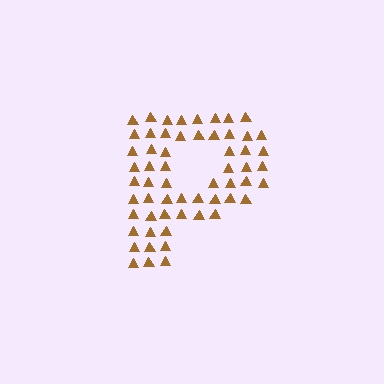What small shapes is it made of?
It is made of small triangles.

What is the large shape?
The large shape is the letter P.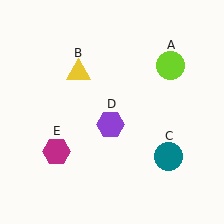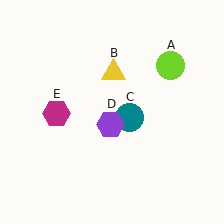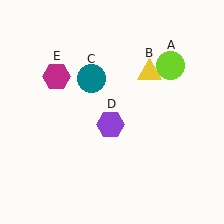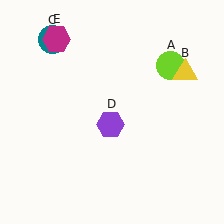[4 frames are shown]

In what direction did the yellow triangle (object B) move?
The yellow triangle (object B) moved right.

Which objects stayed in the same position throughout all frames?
Lime circle (object A) and purple hexagon (object D) remained stationary.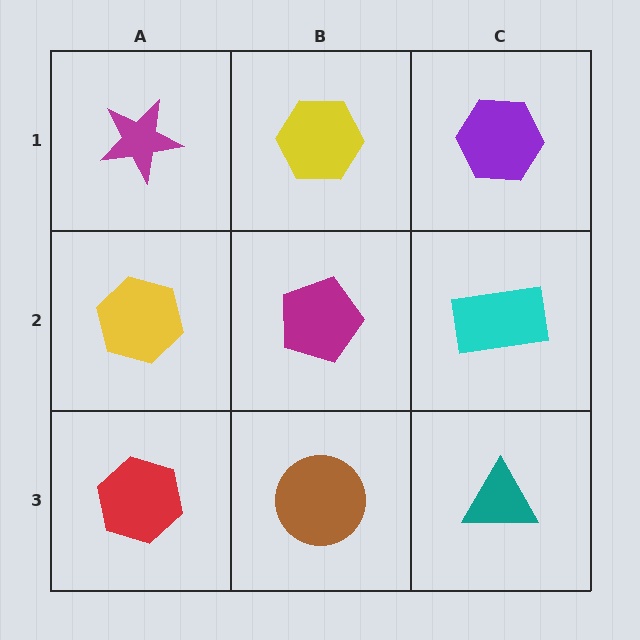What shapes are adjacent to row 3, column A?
A yellow hexagon (row 2, column A), a brown circle (row 3, column B).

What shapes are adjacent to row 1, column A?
A yellow hexagon (row 2, column A), a yellow hexagon (row 1, column B).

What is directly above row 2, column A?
A magenta star.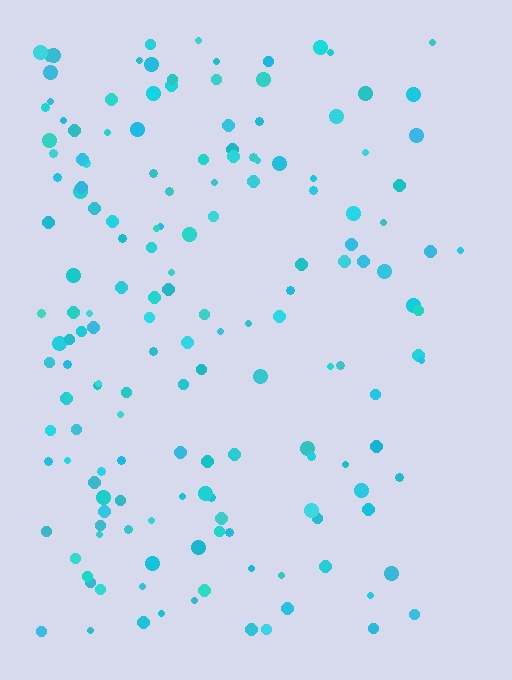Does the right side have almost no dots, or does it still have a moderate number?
Still a moderate number, just noticeably fewer than the left.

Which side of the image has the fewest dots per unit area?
The right.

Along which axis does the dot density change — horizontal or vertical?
Horizontal.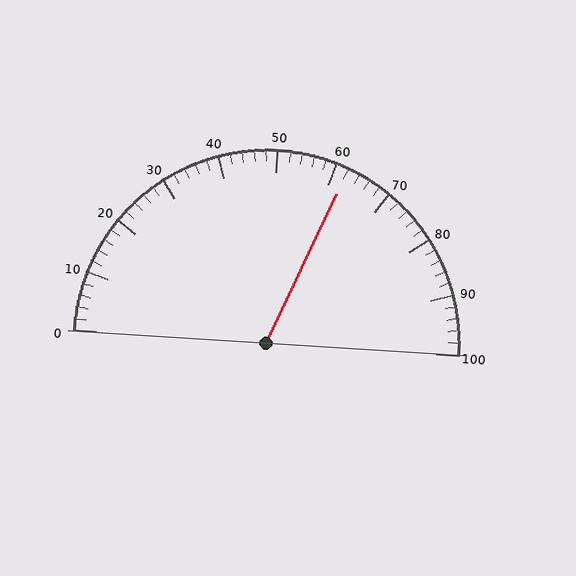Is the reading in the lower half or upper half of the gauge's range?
The reading is in the upper half of the range (0 to 100).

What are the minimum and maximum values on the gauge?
The gauge ranges from 0 to 100.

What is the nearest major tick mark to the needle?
The nearest major tick mark is 60.